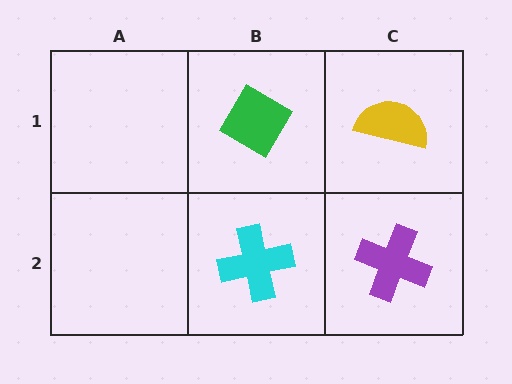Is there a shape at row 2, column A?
No, that cell is empty.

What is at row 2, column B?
A cyan cross.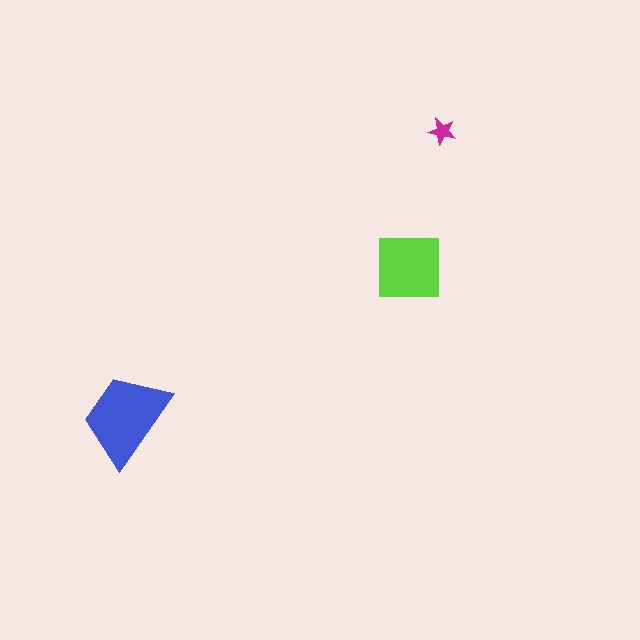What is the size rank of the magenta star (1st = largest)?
3rd.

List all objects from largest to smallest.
The blue trapezoid, the lime square, the magenta star.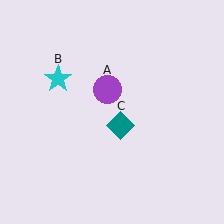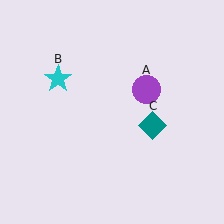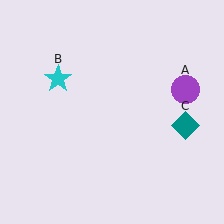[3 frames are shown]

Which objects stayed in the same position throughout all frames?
Cyan star (object B) remained stationary.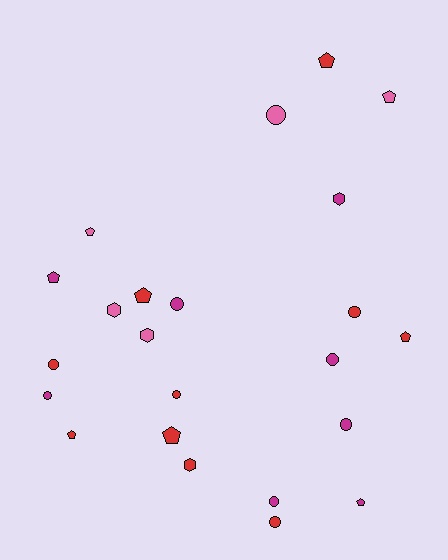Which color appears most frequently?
Red, with 10 objects.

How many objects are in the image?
There are 23 objects.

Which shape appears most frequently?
Circle, with 10 objects.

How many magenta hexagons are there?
There is 1 magenta hexagon.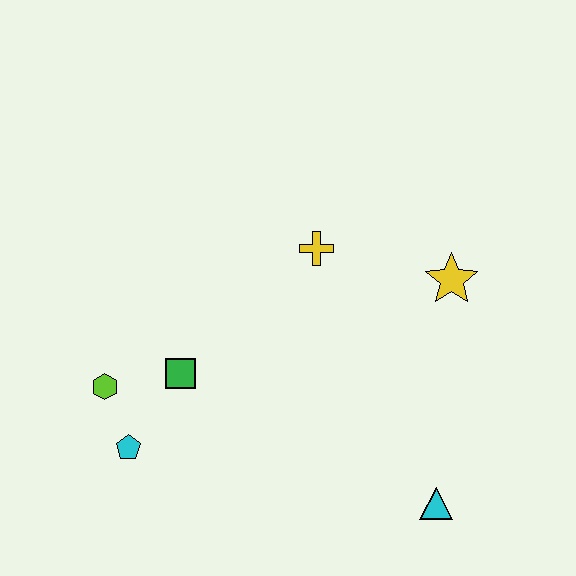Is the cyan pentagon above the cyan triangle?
Yes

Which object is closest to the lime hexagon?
The cyan pentagon is closest to the lime hexagon.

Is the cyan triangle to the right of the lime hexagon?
Yes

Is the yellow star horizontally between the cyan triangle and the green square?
No